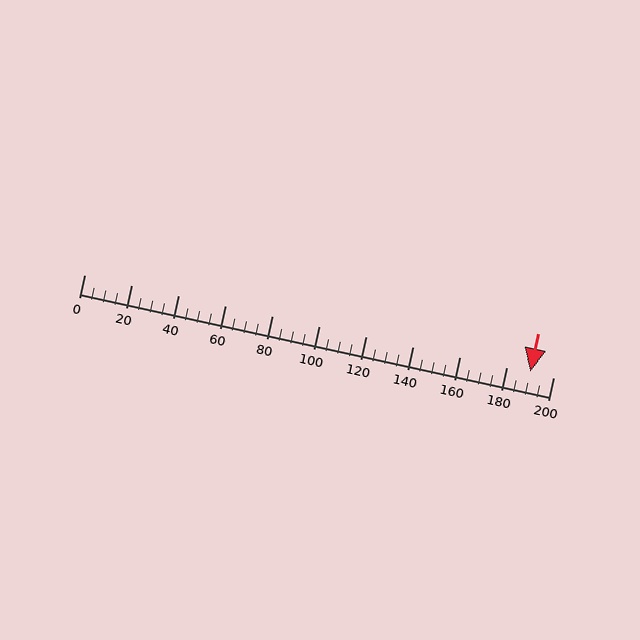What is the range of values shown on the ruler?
The ruler shows values from 0 to 200.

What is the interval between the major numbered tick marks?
The major tick marks are spaced 20 units apart.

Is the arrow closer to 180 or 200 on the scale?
The arrow is closer to 200.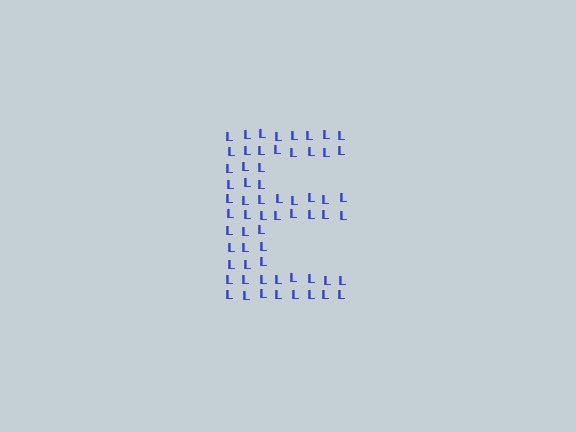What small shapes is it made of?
It is made of small letter L's.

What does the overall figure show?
The overall figure shows the letter E.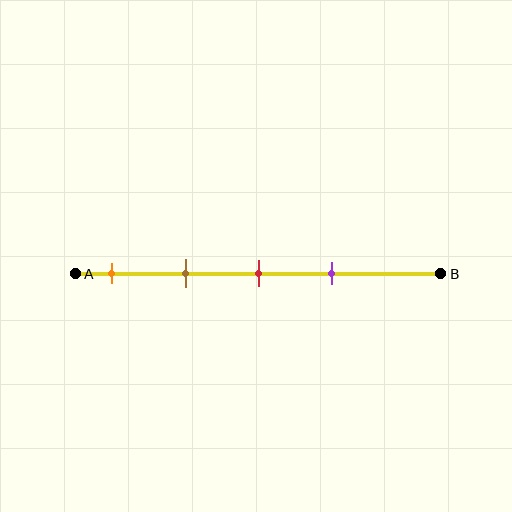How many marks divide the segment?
There are 4 marks dividing the segment.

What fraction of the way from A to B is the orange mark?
The orange mark is approximately 10% (0.1) of the way from A to B.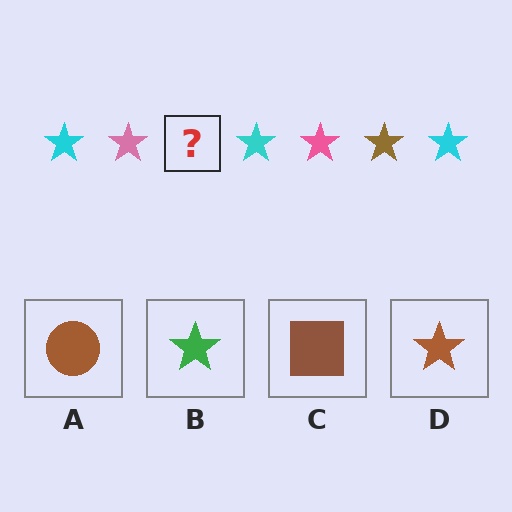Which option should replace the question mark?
Option D.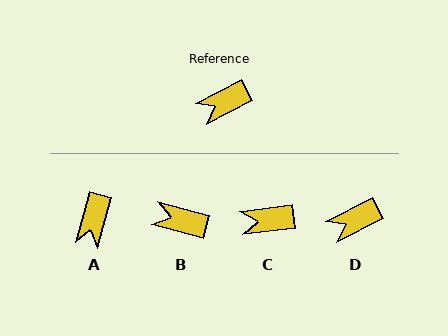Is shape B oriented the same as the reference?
No, it is off by about 43 degrees.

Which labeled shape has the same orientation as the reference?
D.